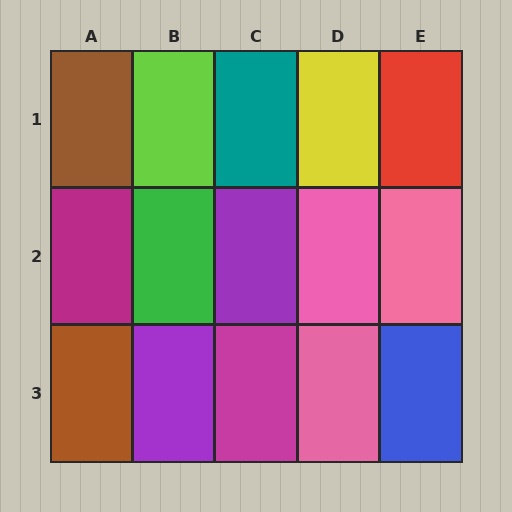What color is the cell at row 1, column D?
Yellow.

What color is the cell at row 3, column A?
Brown.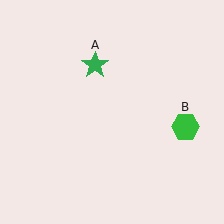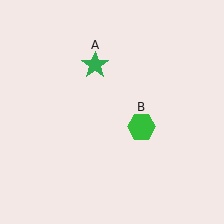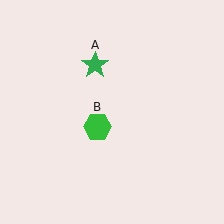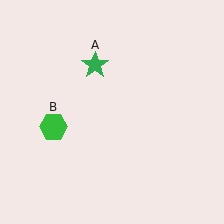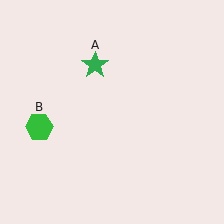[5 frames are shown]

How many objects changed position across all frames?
1 object changed position: green hexagon (object B).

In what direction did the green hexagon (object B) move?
The green hexagon (object B) moved left.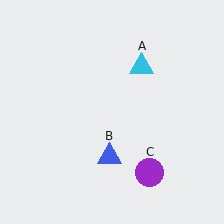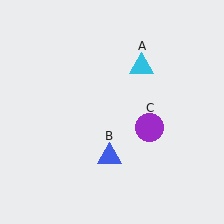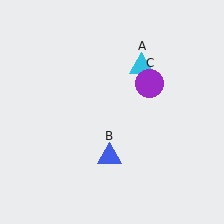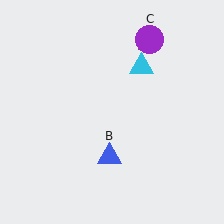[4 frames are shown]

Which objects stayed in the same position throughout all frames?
Cyan triangle (object A) and blue triangle (object B) remained stationary.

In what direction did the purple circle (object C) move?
The purple circle (object C) moved up.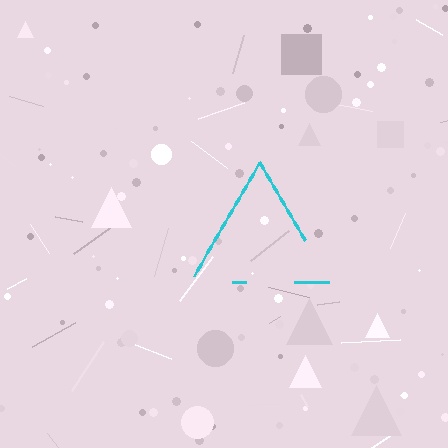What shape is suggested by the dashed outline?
The dashed outline suggests a triangle.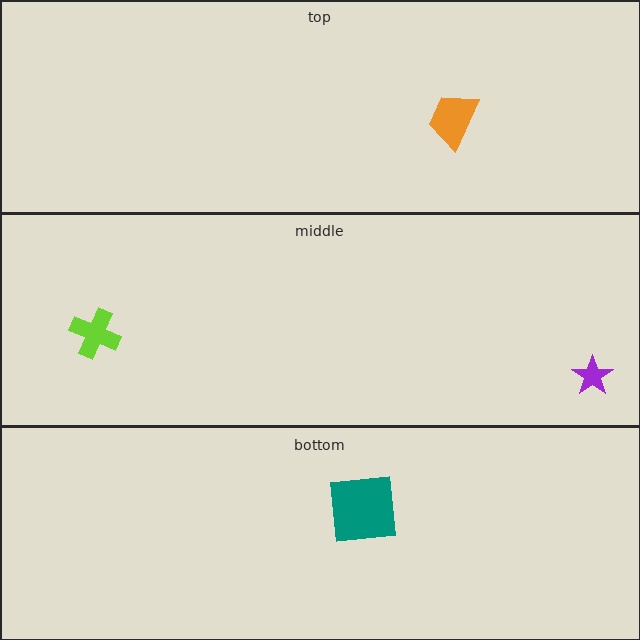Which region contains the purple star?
The middle region.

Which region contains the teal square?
The bottom region.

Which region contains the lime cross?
The middle region.